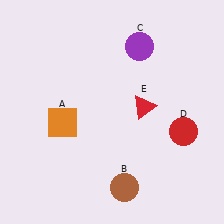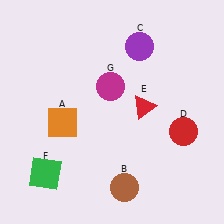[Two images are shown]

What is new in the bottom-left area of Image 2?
A green square (F) was added in the bottom-left area of Image 2.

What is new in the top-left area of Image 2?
A magenta circle (G) was added in the top-left area of Image 2.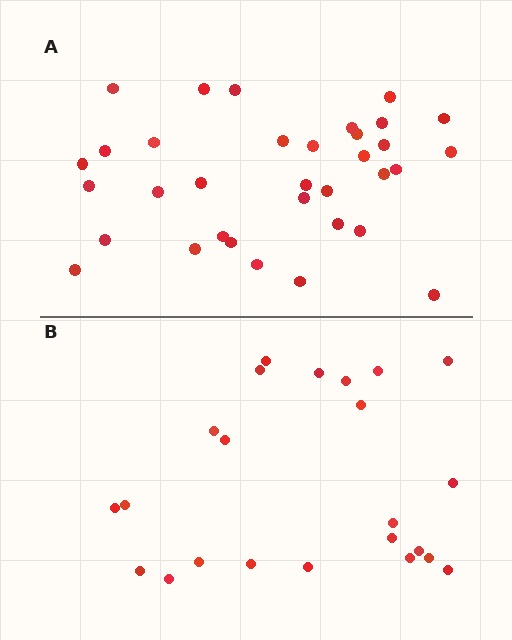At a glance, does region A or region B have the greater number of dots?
Region A (the top region) has more dots.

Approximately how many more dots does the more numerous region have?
Region A has roughly 12 or so more dots than region B.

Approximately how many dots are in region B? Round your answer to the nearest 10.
About 20 dots. (The exact count is 23, which rounds to 20.)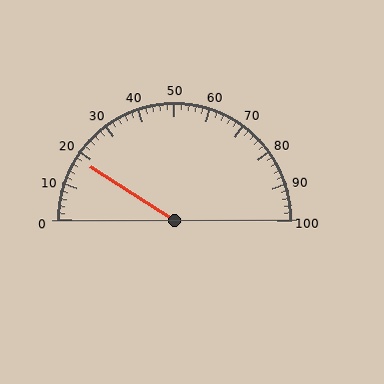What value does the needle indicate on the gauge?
The needle indicates approximately 18.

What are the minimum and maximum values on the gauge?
The gauge ranges from 0 to 100.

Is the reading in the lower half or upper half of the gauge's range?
The reading is in the lower half of the range (0 to 100).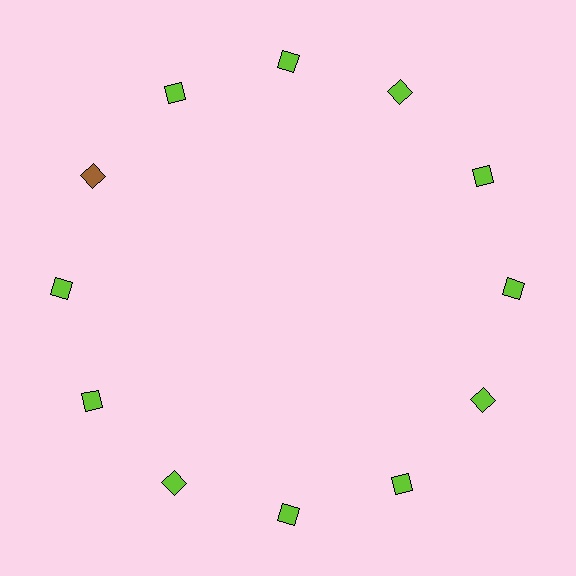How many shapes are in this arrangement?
There are 12 shapes arranged in a ring pattern.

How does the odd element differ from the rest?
It has a different color: brown instead of lime.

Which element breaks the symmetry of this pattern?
The brown diamond at roughly the 10 o'clock position breaks the symmetry. All other shapes are lime diamonds.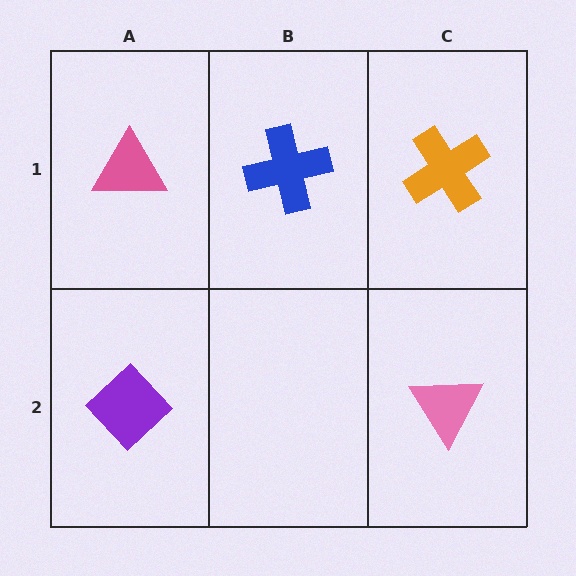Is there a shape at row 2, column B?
No, that cell is empty.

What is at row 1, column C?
An orange cross.